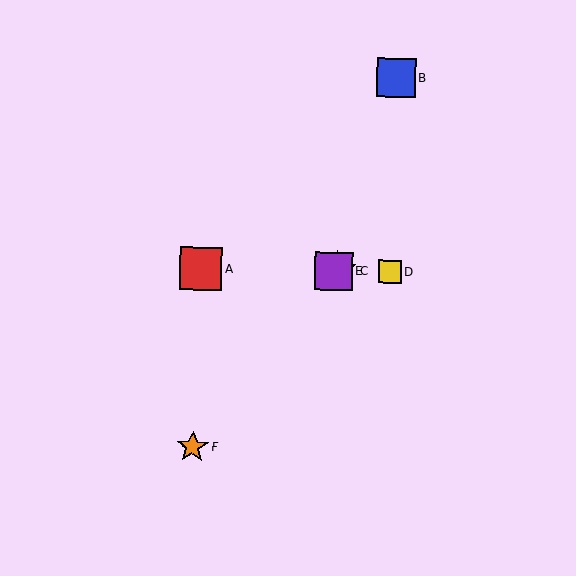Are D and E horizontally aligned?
Yes, both are at y≈272.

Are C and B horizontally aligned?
No, C is at y≈271 and B is at y≈78.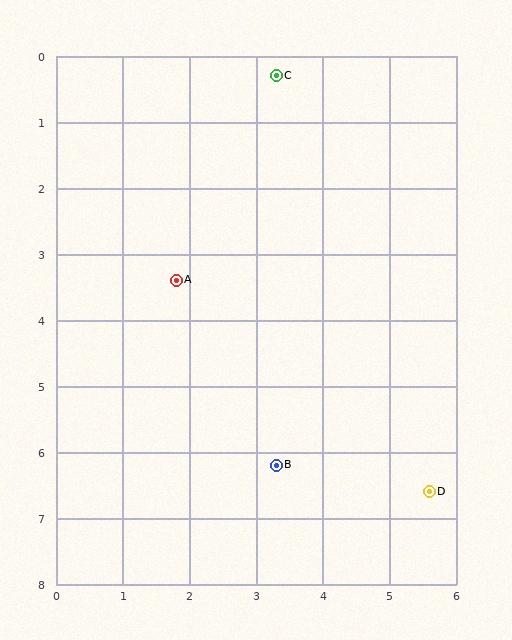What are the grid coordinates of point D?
Point D is at approximately (5.6, 6.6).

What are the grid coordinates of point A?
Point A is at approximately (1.8, 3.4).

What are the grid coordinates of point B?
Point B is at approximately (3.3, 6.2).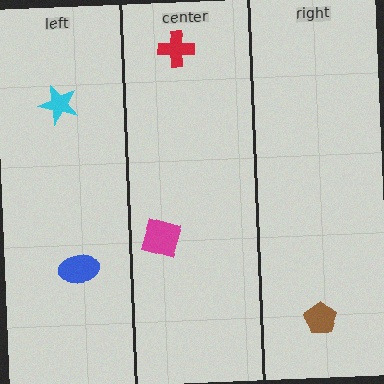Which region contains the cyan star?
The left region.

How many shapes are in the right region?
1.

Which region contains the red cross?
The center region.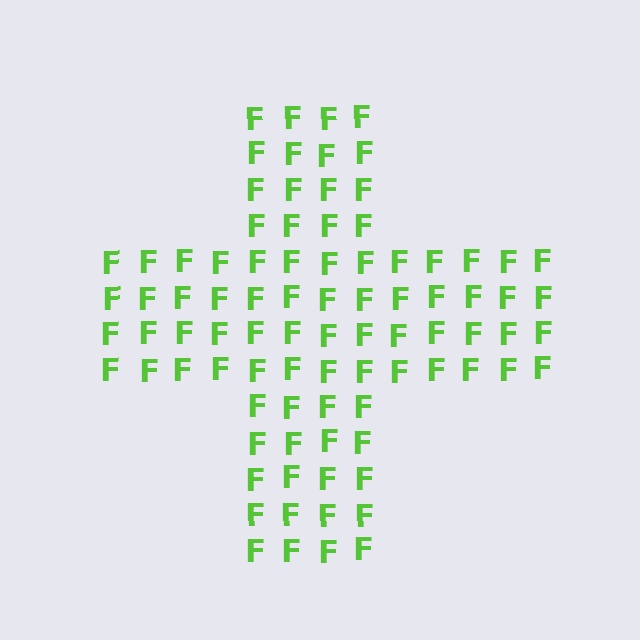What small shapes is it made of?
It is made of small letter F's.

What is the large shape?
The large shape is a cross.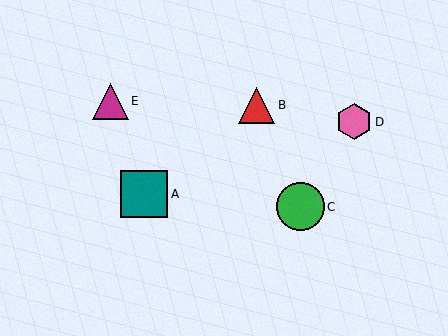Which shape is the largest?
The green circle (labeled C) is the largest.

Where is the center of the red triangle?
The center of the red triangle is at (257, 105).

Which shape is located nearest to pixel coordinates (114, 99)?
The magenta triangle (labeled E) at (110, 101) is nearest to that location.